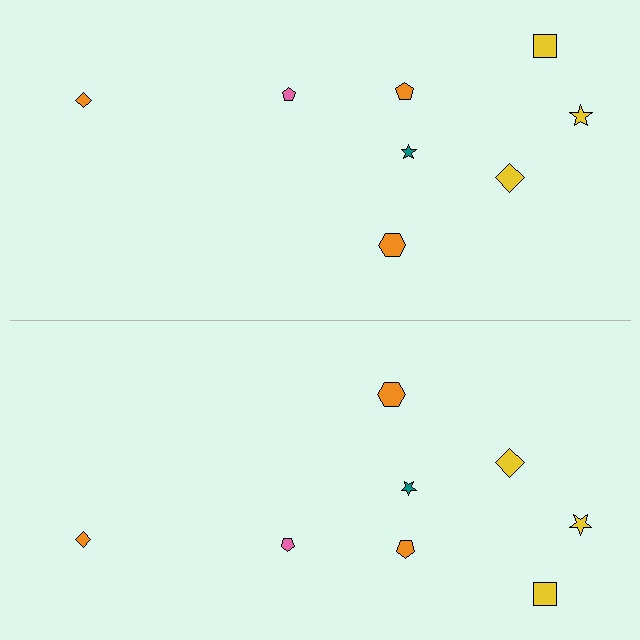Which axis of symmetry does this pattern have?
The pattern has a horizontal axis of symmetry running through the center of the image.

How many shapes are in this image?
There are 16 shapes in this image.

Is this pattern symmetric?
Yes, this pattern has bilateral (reflection) symmetry.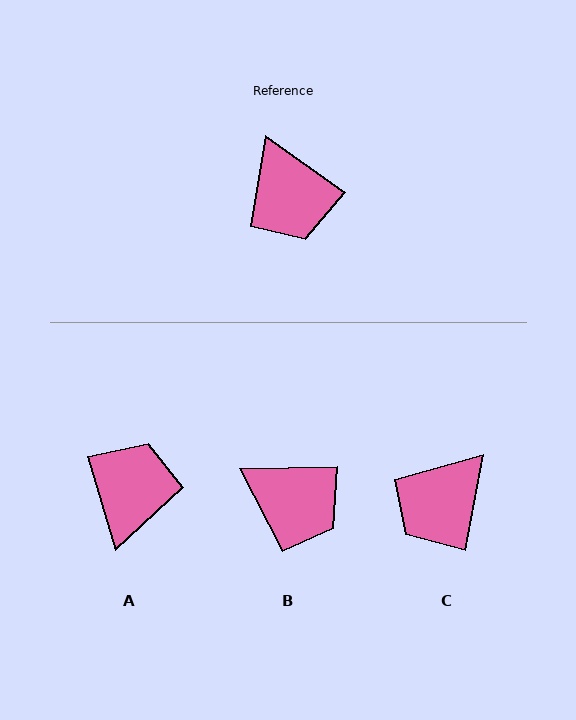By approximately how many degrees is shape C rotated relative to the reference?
Approximately 65 degrees clockwise.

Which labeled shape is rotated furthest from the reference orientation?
A, about 142 degrees away.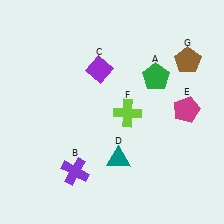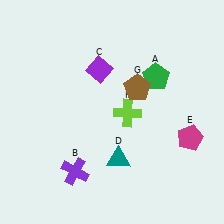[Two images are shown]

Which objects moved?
The objects that moved are: the magenta pentagon (E), the brown pentagon (G).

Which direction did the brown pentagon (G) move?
The brown pentagon (G) moved left.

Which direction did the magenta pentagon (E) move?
The magenta pentagon (E) moved down.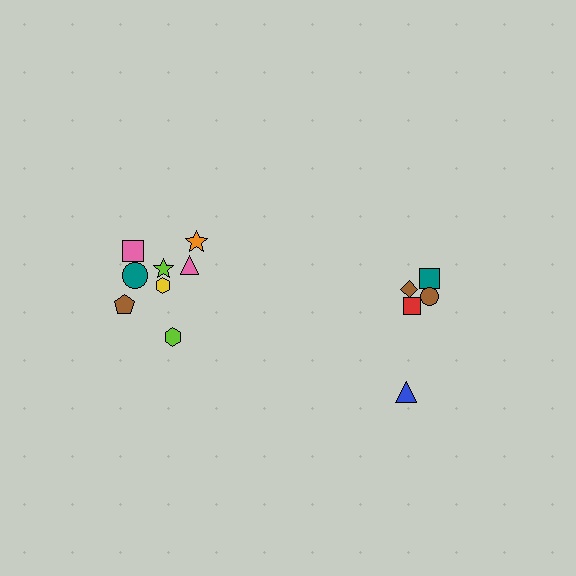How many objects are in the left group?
There are 8 objects.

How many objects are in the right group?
There are 5 objects.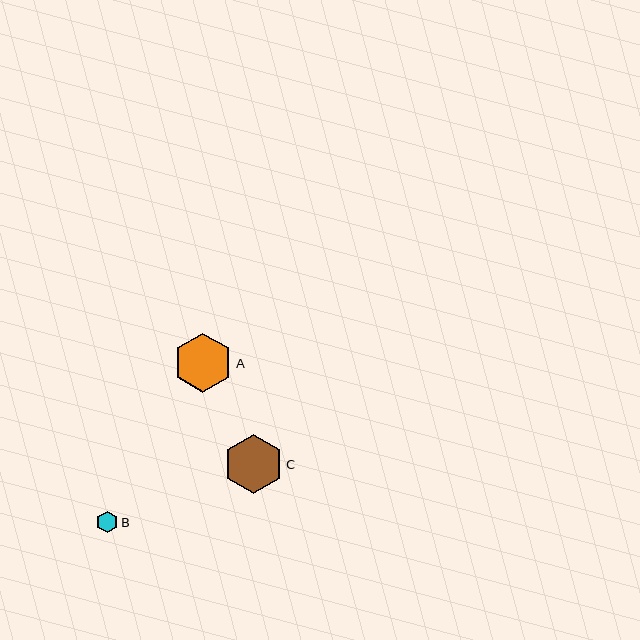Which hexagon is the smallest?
Hexagon B is the smallest with a size of approximately 21 pixels.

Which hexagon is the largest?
Hexagon A is the largest with a size of approximately 60 pixels.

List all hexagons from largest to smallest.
From largest to smallest: A, C, B.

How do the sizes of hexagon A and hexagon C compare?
Hexagon A and hexagon C are approximately the same size.